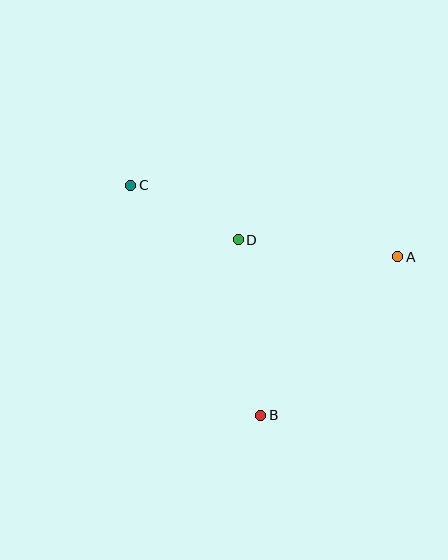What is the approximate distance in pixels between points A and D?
The distance between A and D is approximately 161 pixels.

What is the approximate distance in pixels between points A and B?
The distance between A and B is approximately 209 pixels.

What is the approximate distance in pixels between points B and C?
The distance between B and C is approximately 264 pixels.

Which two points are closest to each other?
Points C and D are closest to each other.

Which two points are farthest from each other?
Points A and C are farthest from each other.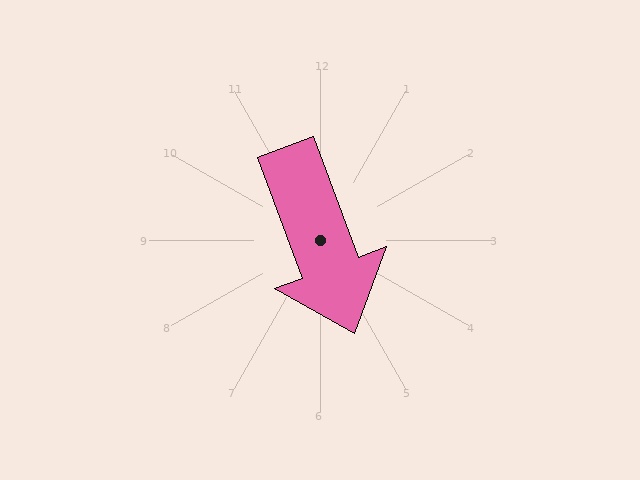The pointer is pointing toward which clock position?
Roughly 5 o'clock.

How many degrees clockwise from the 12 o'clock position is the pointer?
Approximately 159 degrees.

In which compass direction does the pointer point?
South.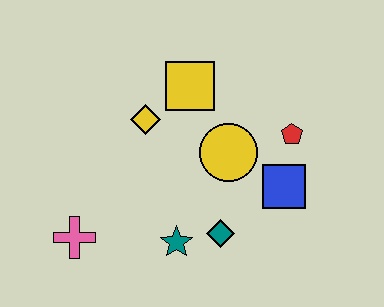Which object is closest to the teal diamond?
The teal star is closest to the teal diamond.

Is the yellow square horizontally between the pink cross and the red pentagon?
Yes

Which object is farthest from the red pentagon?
The pink cross is farthest from the red pentagon.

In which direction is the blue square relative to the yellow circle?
The blue square is to the right of the yellow circle.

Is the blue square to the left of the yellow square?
No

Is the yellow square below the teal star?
No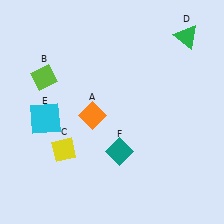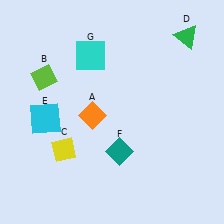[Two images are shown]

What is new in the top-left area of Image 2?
A cyan square (G) was added in the top-left area of Image 2.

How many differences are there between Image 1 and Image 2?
There is 1 difference between the two images.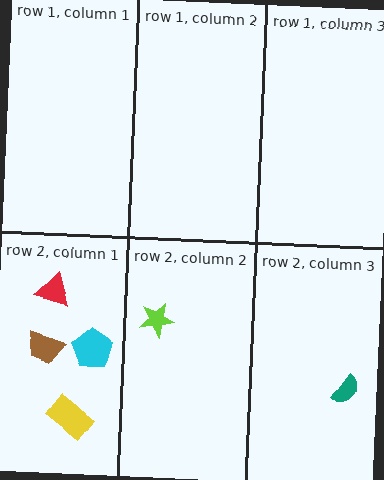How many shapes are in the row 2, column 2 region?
1.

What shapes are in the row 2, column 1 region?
The cyan pentagon, the yellow rectangle, the brown trapezoid, the red triangle.